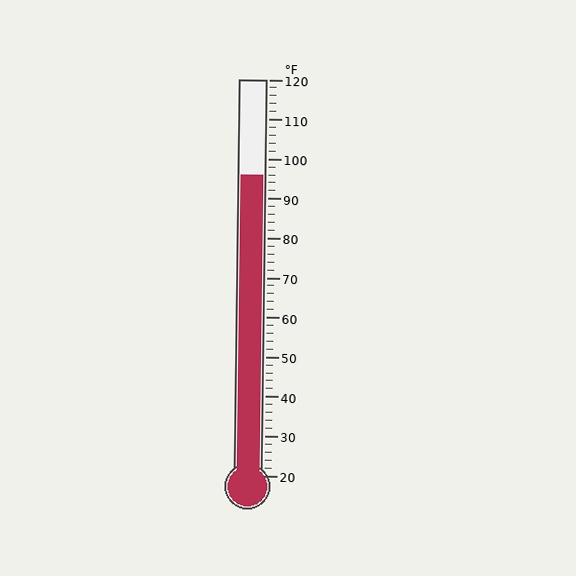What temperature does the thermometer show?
The thermometer shows approximately 96°F.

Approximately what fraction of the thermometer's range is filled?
The thermometer is filled to approximately 75% of its range.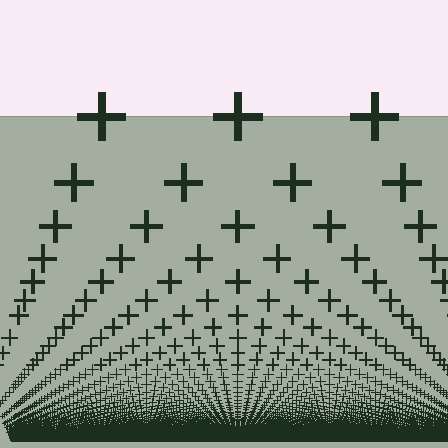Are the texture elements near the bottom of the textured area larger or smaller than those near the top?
Smaller. The gradient is inverted — elements near the bottom are smaller and denser.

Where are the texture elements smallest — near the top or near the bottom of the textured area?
Near the bottom.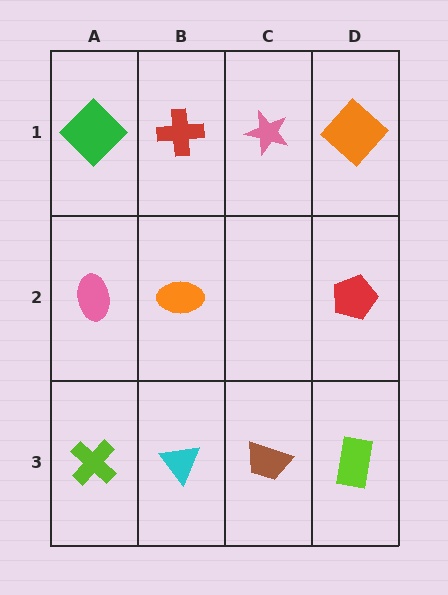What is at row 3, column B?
A cyan triangle.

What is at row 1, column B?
A red cross.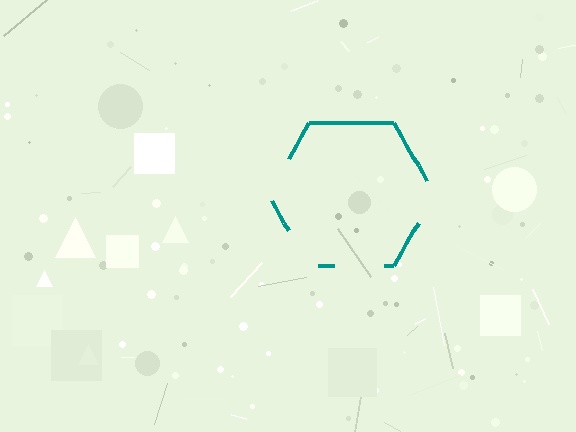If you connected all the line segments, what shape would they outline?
They would outline a hexagon.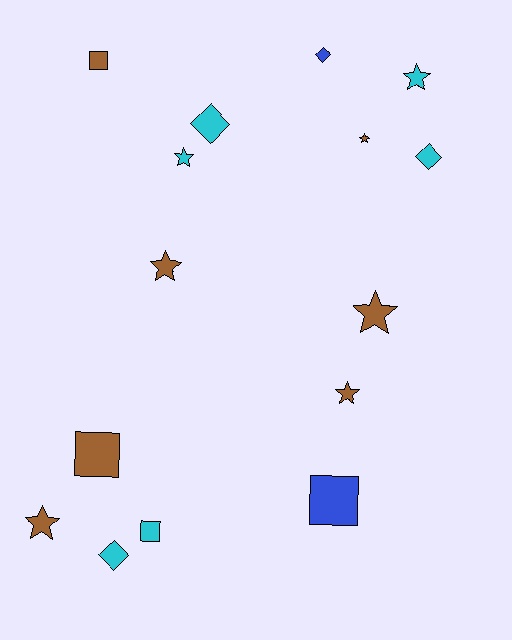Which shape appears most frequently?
Star, with 7 objects.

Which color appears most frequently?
Brown, with 7 objects.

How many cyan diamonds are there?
There are 3 cyan diamonds.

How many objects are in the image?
There are 15 objects.